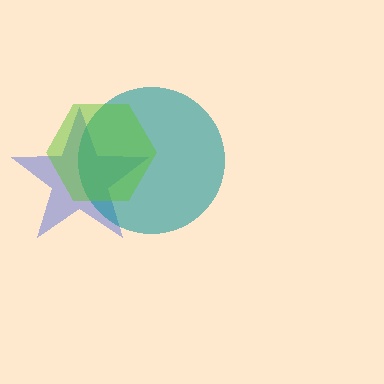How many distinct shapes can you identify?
There are 3 distinct shapes: a blue star, a teal circle, a lime hexagon.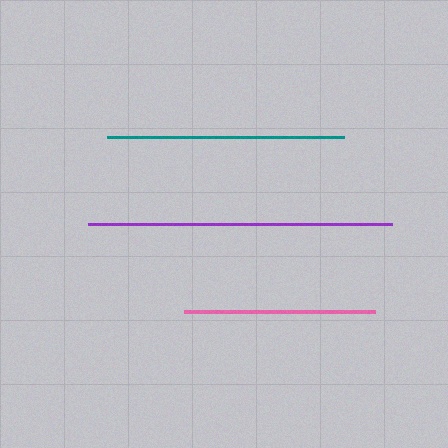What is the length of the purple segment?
The purple segment is approximately 304 pixels long.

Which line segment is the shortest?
The pink line is the shortest at approximately 191 pixels.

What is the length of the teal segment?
The teal segment is approximately 236 pixels long.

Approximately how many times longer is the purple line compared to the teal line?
The purple line is approximately 1.3 times the length of the teal line.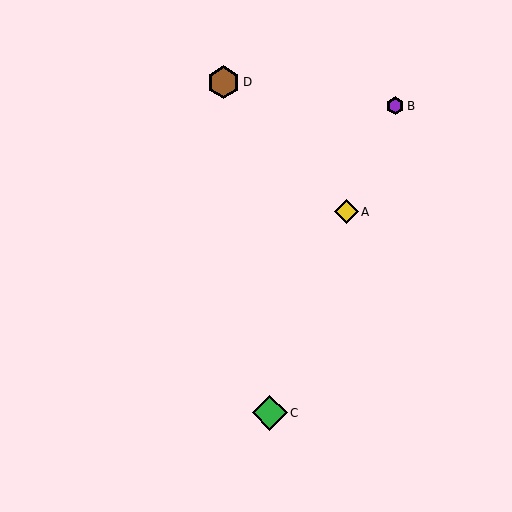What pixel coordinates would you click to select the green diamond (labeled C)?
Click at (270, 413) to select the green diamond C.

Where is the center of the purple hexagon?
The center of the purple hexagon is at (395, 106).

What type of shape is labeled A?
Shape A is a yellow diamond.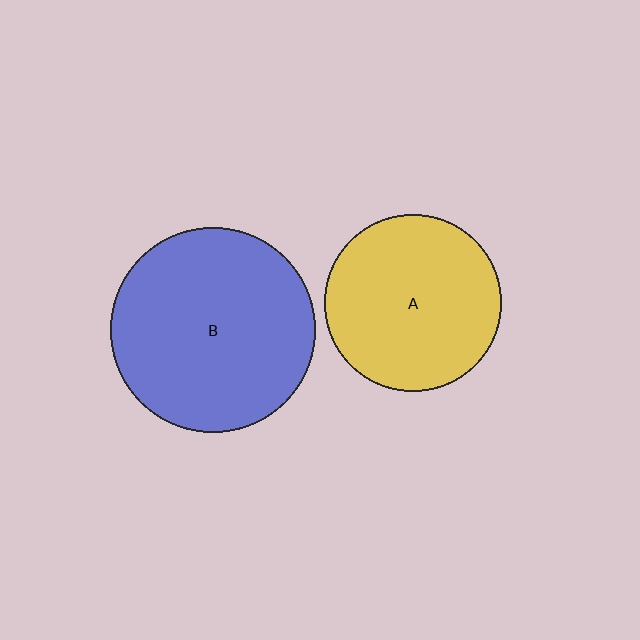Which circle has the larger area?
Circle B (blue).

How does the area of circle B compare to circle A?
Approximately 1.3 times.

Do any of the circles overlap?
No, none of the circles overlap.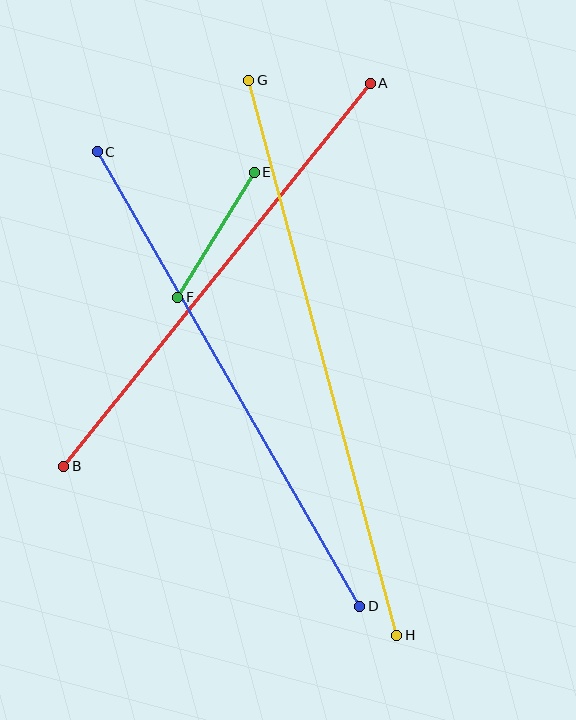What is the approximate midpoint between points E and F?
The midpoint is at approximately (216, 235) pixels.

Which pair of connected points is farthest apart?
Points G and H are farthest apart.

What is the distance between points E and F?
The distance is approximately 146 pixels.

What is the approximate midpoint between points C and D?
The midpoint is at approximately (229, 379) pixels.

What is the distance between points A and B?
The distance is approximately 490 pixels.